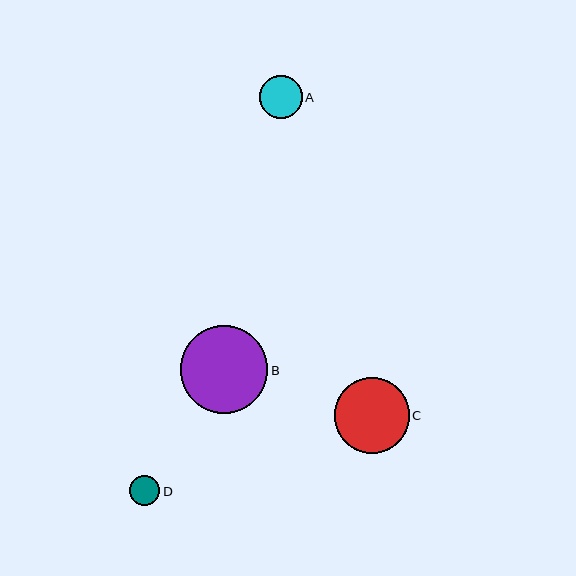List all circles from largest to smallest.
From largest to smallest: B, C, A, D.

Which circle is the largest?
Circle B is the largest with a size of approximately 88 pixels.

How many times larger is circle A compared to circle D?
Circle A is approximately 1.4 times the size of circle D.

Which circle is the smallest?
Circle D is the smallest with a size of approximately 31 pixels.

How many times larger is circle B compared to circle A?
Circle B is approximately 2.0 times the size of circle A.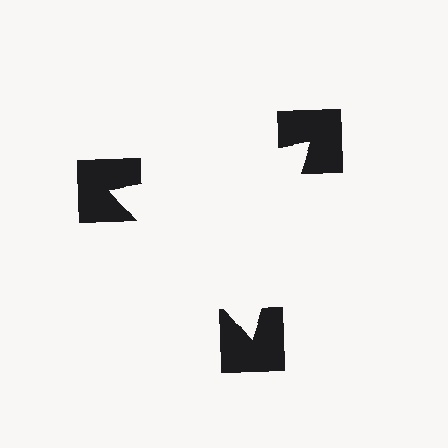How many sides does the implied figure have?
3 sides.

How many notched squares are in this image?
There are 3 — one at each vertex of the illusory triangle.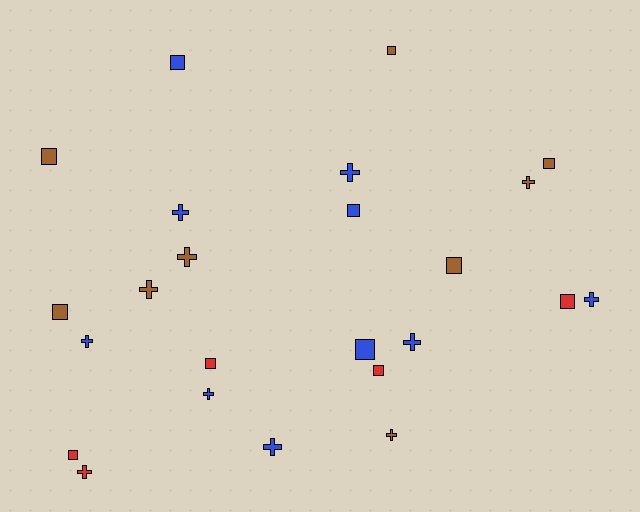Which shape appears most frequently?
Cross, with 12 objects.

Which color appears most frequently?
Blue, with 10 objects.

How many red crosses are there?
There is 1 red cross.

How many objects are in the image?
There are 24 objects.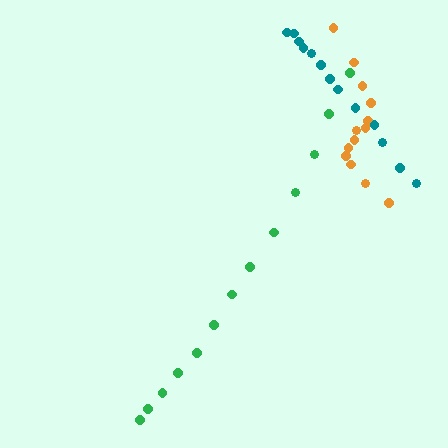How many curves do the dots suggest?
There are 3 distinct paths.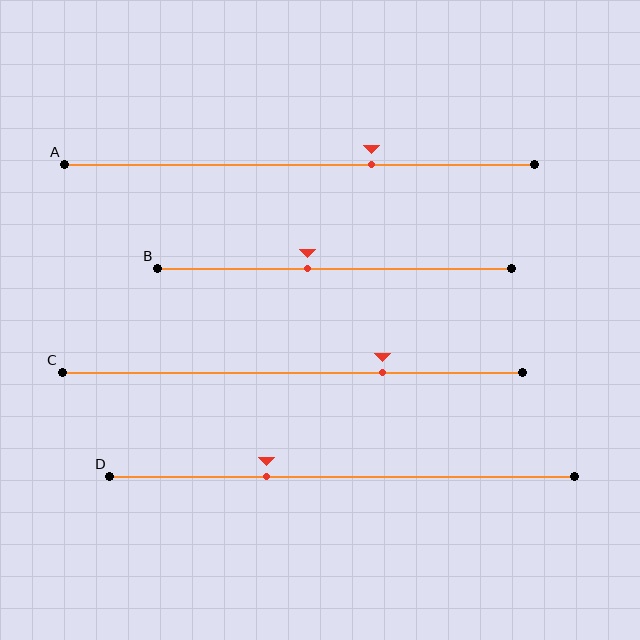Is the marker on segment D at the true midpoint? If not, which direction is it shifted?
No, the marker on segment D is shifted to the left by about 16% of the segment length.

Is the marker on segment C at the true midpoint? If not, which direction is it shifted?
No, the marker on segment C is shifted to the right by about 20% of the segment length.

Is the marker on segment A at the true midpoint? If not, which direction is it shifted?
No, the marker on segment A is shifted to the right by about 15% of the segment length.